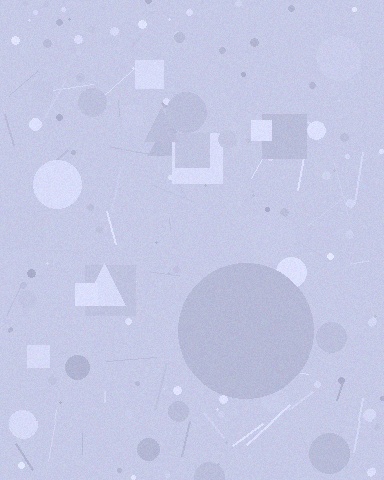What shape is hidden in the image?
A circle is hidden in the image.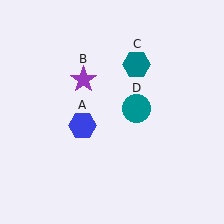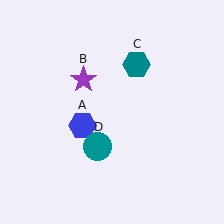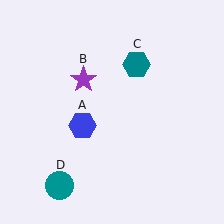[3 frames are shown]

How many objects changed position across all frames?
1 object changed position: teal circle (object D).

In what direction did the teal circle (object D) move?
The teal circle (object D) moved down and to the left.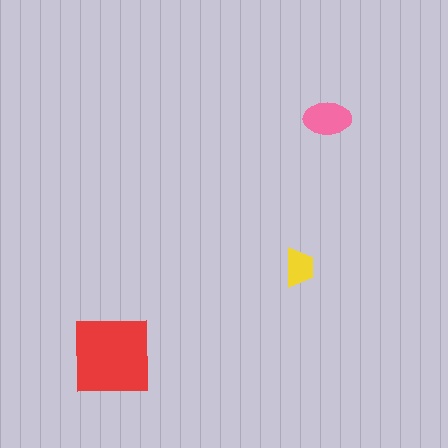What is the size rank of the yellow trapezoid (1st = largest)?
3rd.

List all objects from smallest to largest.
The yellow trapezoid, the pink ellipse, the red square.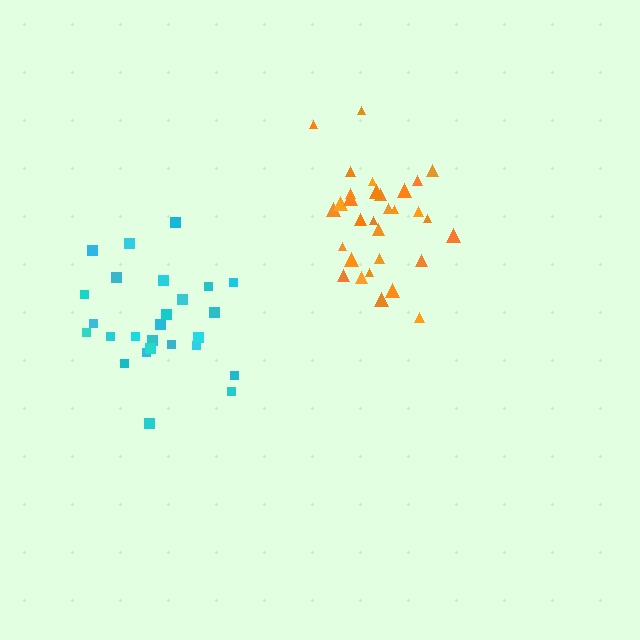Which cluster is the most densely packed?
Orange.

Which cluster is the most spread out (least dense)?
Cyan.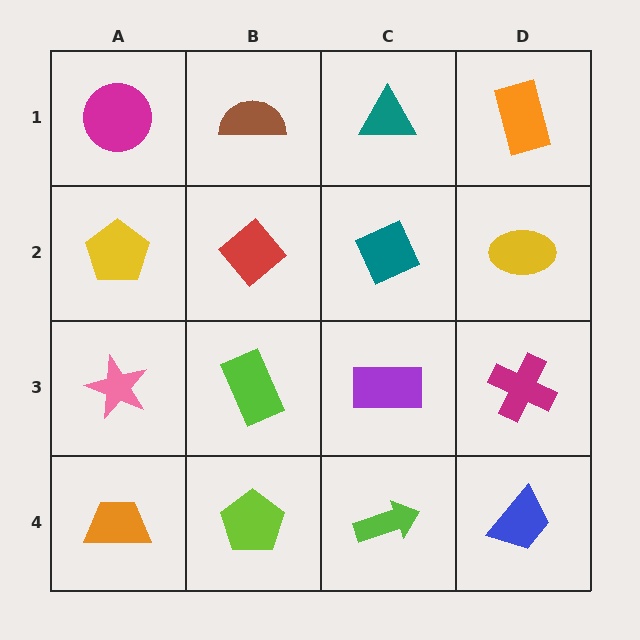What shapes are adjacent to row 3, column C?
A teal diamond (row 2, column C), a lime arrow (row 4, column C), a lime rectangle (row 3, column B), a magenta cross (row 3, column D).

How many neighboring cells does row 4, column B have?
3.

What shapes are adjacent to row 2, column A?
A magenta circle (row 1, column A), a pink star (row 3, column A), a red diamond (row 2, column B).